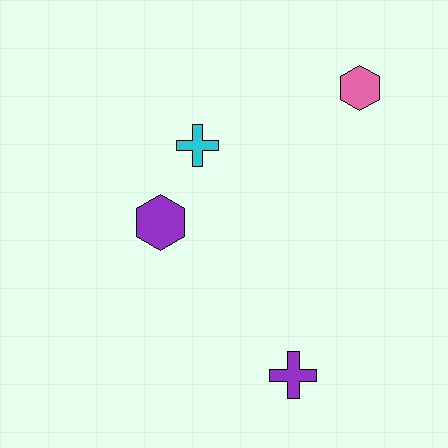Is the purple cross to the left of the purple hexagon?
No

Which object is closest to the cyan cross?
The purple hexagon is closest to the cyan cross.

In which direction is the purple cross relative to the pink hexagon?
The purple cross is below the pink hexagon.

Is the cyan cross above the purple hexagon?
Yes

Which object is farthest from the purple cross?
The pink hexagon is farthest from the purple cross.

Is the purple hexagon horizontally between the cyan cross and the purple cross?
No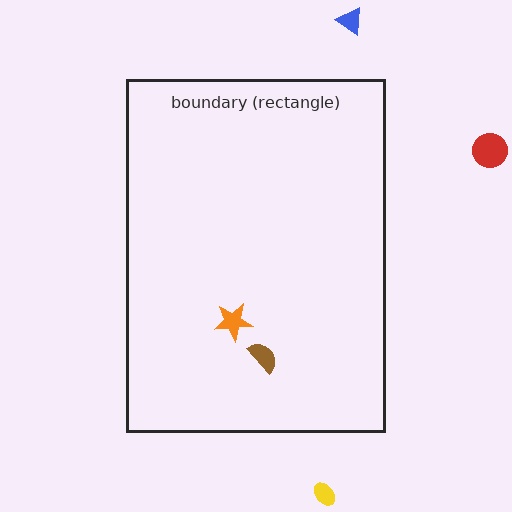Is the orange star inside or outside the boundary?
Inside.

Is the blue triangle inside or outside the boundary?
Outside.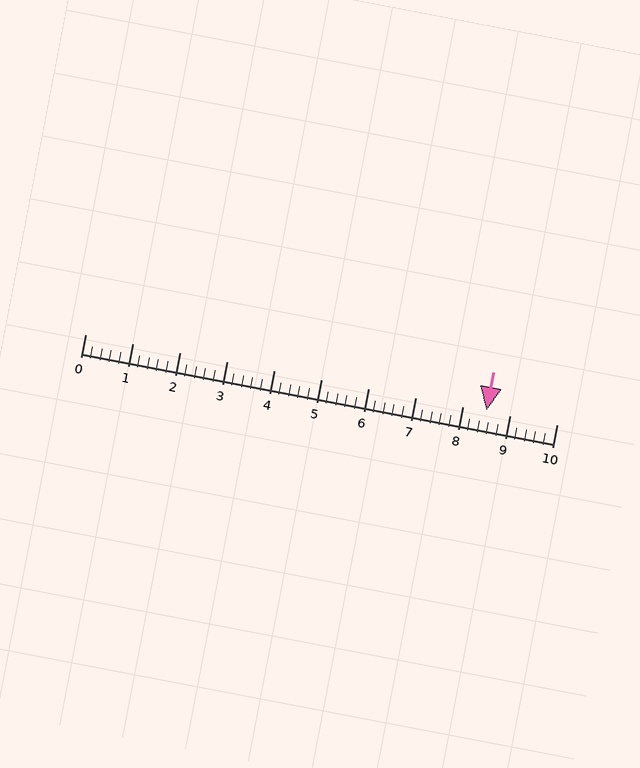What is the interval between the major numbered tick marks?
The major tick marks are spaced 1 units apart.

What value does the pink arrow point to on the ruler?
The pink arrow points to approximately 8.5.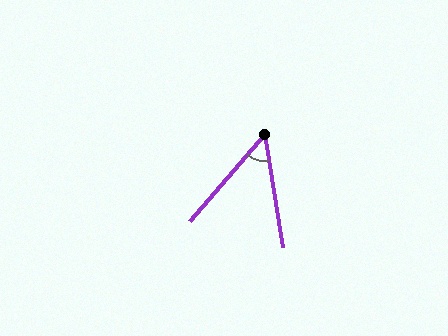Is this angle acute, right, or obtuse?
It is acute.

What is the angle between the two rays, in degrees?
Approximately 50 degrees.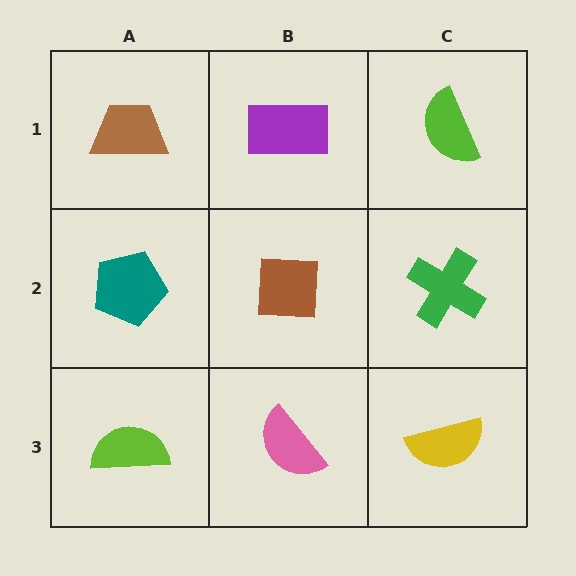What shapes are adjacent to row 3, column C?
A green cross (row 2, column C), a pink semicircle (row 3, column B).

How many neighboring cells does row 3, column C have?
2.